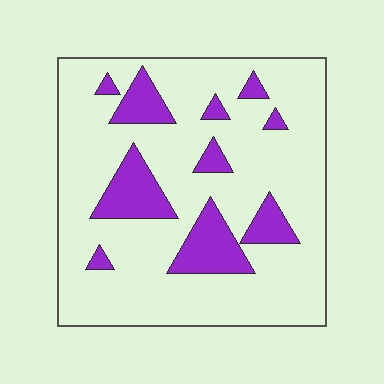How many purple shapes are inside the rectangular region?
10.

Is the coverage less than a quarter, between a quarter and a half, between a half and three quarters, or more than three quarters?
Less than a quarter.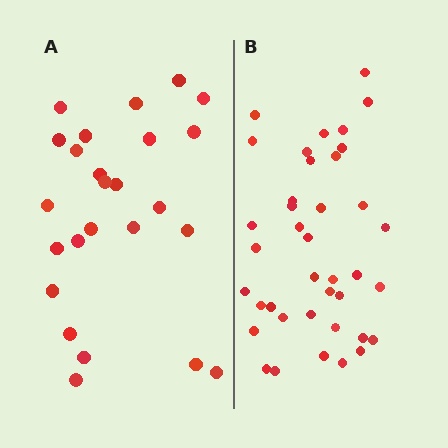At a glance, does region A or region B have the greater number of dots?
Region B (the right region) has more dots.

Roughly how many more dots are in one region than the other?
Region B has approximately 15 more dots than region A.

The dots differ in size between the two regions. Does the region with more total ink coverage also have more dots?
No. Region A has more total ink coverage because its dots are larger, but region B actually contains more individual dots. Total area can be misleading — the number of items is what matters here.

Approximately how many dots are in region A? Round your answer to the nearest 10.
About 20 dots. (The exact count is 25, which rounds to 20.)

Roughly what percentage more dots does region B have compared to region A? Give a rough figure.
About 55% more.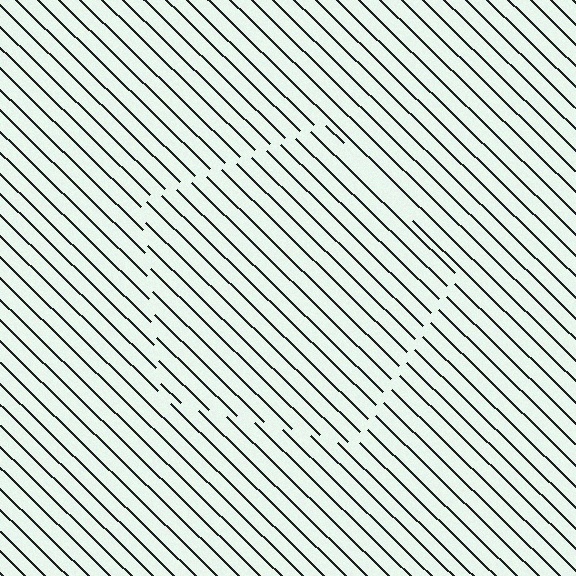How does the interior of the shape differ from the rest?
The interior of the shape contains the same grating, shifted by half a period — the contour is defined by the phase discontinuity where line-ends from the inner and outer gratings abut.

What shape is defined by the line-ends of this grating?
An illusory pentagon. The interior of the shape contains the same grating, shifted by half a period — the contour is defined by the phase discontinuity where line-ends from the inner and outer gratings abut.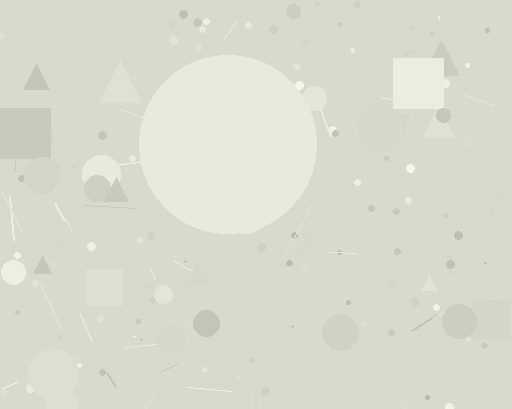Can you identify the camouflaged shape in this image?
The camouflaged shape is a circle.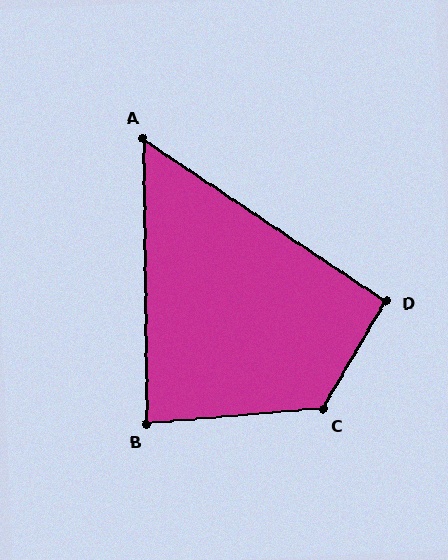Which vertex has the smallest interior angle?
A, at approximately 55 degrees.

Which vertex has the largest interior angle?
C, at approximately 125 degrees.